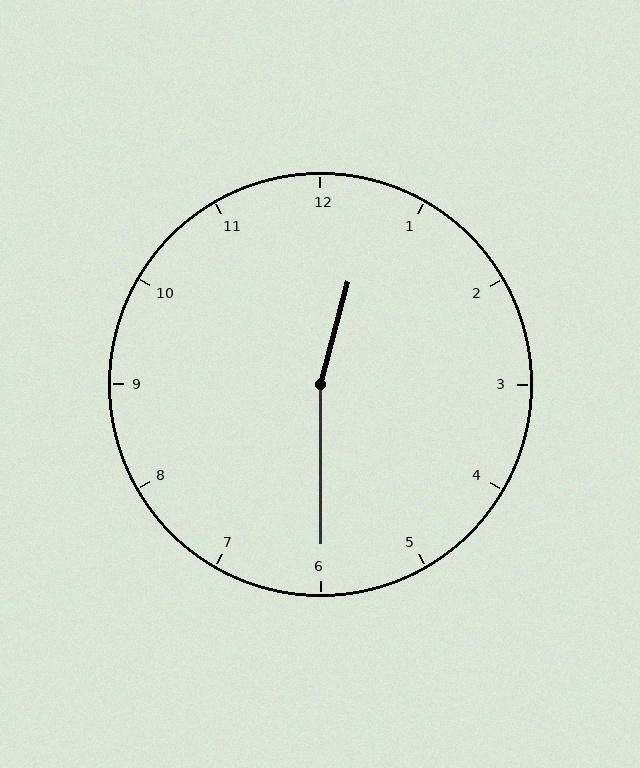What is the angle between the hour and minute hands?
Approximately 165 degrees.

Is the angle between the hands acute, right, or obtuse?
It is obtuse.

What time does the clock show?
12:30.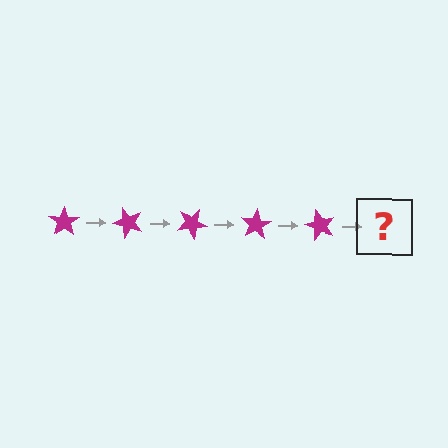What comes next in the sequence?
The next element should be a magenta star rotated 250 degrees.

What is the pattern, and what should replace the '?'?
The pattern is that the star rotates 50 degrees each step. The '?' should be a magenta star rotated 250 degrees.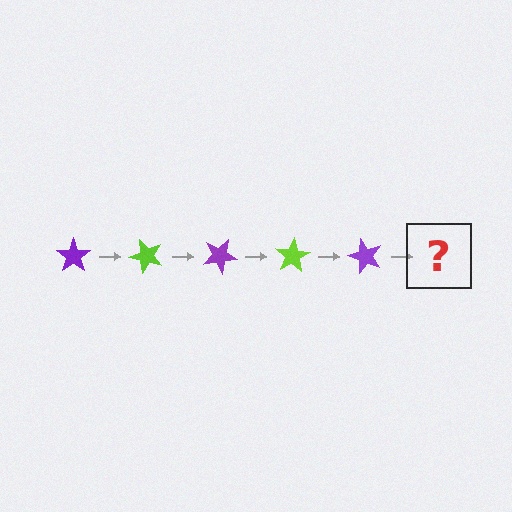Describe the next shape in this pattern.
It should be a lime star, rotated 250 degrees from the start.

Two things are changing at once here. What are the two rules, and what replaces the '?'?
The two rules are that it rotates 50 degrees each step and the color cycles through purple and lime. The '?' should be a lime star, rotated 250 degrees from the start.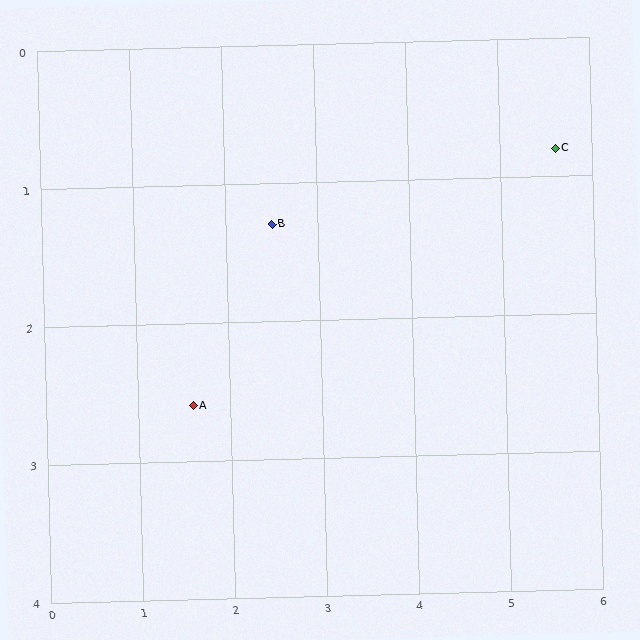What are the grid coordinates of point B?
Point B is at approximately (2.5, 1.3).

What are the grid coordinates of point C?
Point C is at approximately (5.6, 0.8).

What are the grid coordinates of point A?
Point A is at approximately (1.6, 2.6).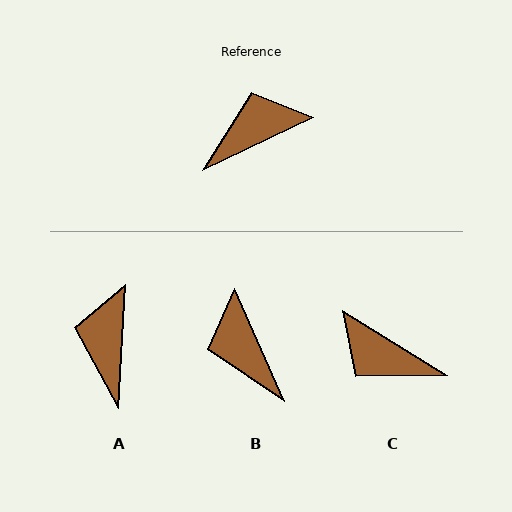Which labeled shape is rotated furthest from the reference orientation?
C, about 123 degrees away.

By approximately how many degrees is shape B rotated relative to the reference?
Approximately 88 degrees counter-clockwise.